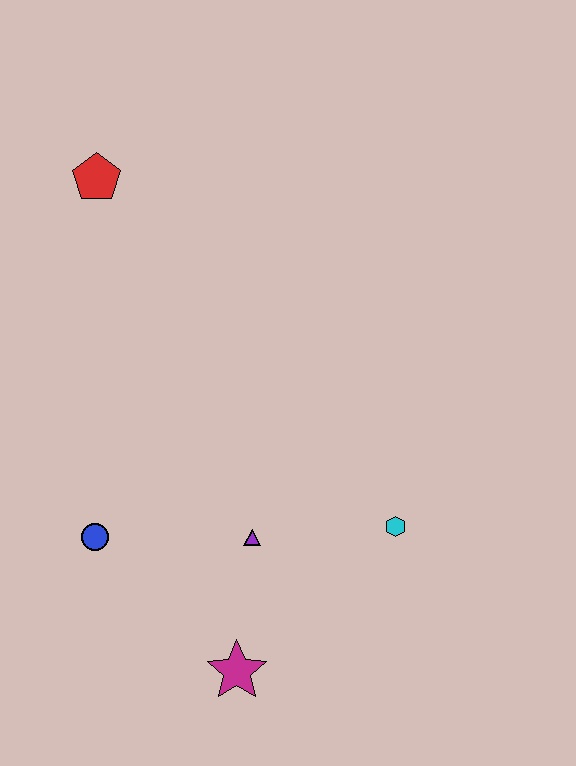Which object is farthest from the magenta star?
The red pentagon is farthest from the magenta star.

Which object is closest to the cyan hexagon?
The purple triangle is closest to the cyan hexagon.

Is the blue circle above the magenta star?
Yes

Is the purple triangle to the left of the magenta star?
No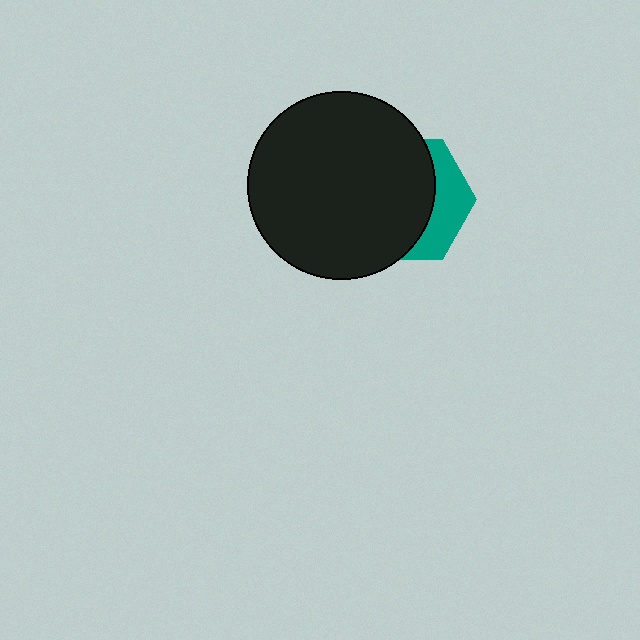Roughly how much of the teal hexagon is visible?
A small part of it is visible (roughly 31%).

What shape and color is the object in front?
The object in front is a black circle.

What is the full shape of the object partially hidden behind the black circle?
The partially hidden object is a teal hexagon.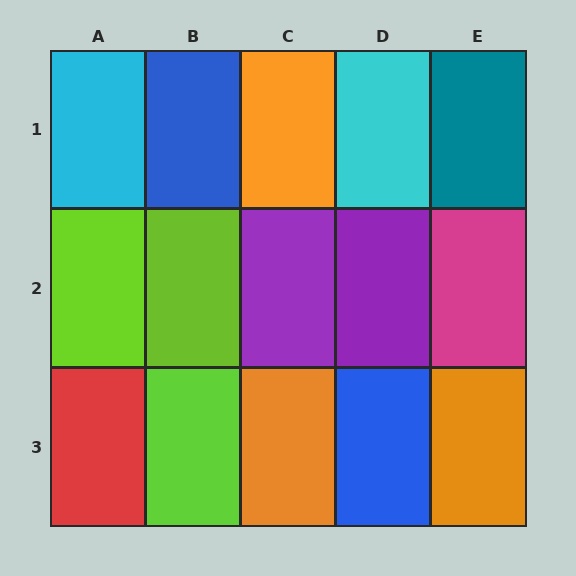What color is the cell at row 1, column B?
Blue.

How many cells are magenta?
1 cell is magenta.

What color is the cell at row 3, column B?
Lime.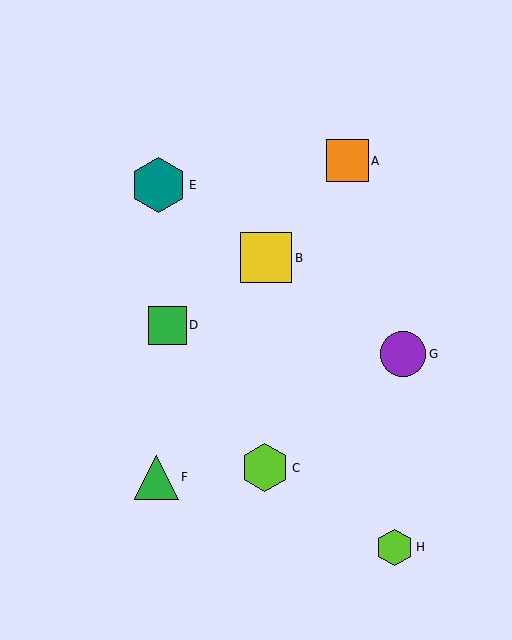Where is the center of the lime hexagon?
The center of the lime hexagon is at (265, 468).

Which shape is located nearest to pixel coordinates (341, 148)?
The orange square (labeled A) at (347, 161) is nearest to that location.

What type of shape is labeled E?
Shape E is a teal hexagon.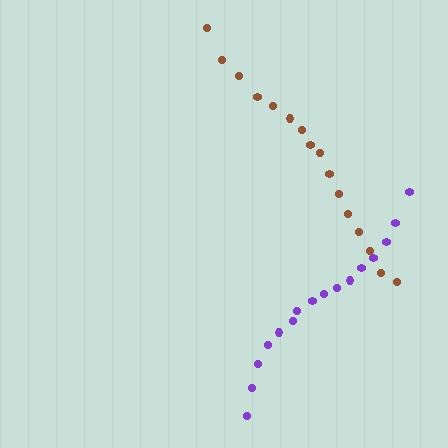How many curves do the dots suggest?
There are 2 distinct paths.